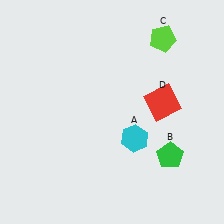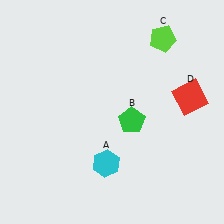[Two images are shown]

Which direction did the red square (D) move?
The red square (D) moved right.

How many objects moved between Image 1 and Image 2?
3 objects moved between the two images.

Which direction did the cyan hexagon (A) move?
The cyan hexagon (A) moved left.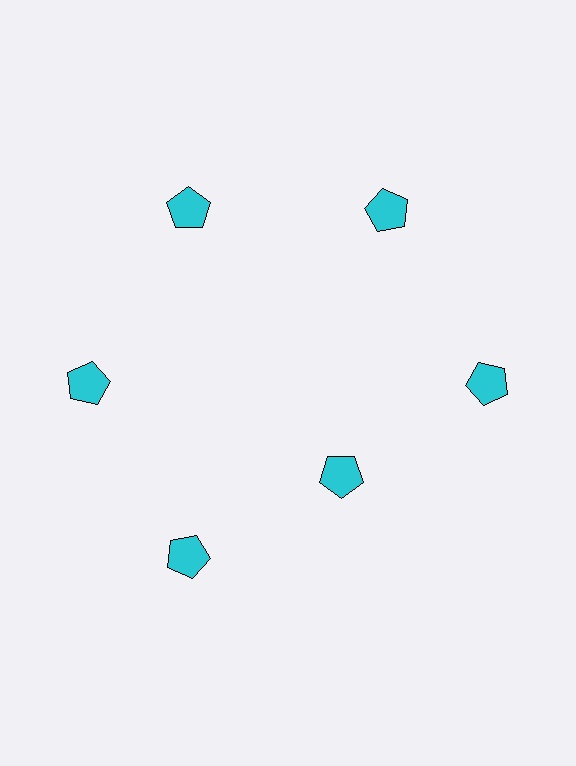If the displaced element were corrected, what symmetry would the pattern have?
It would have 6-fold rotational symmetry — the pattern would map onto itself every 60 degrees.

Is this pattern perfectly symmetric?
No. The 6 cyan pentagons are arranged in a ring, but one element near the 5 o'clock position is pulled inward toward the center, breaking the 6-fold rotational symmetry.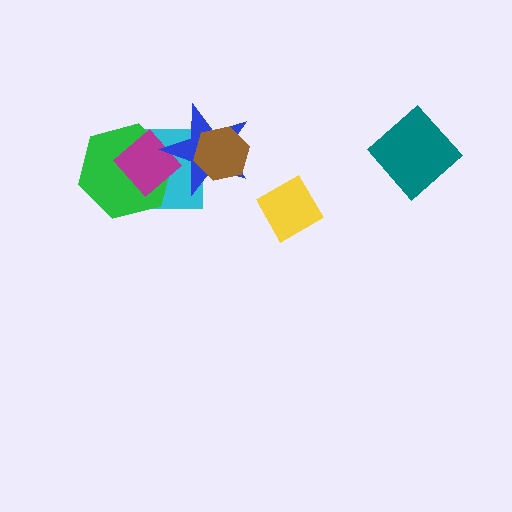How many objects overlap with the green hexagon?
3 objects overlap with the green hexagon.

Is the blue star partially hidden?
Yes, it is partially covered by another shape.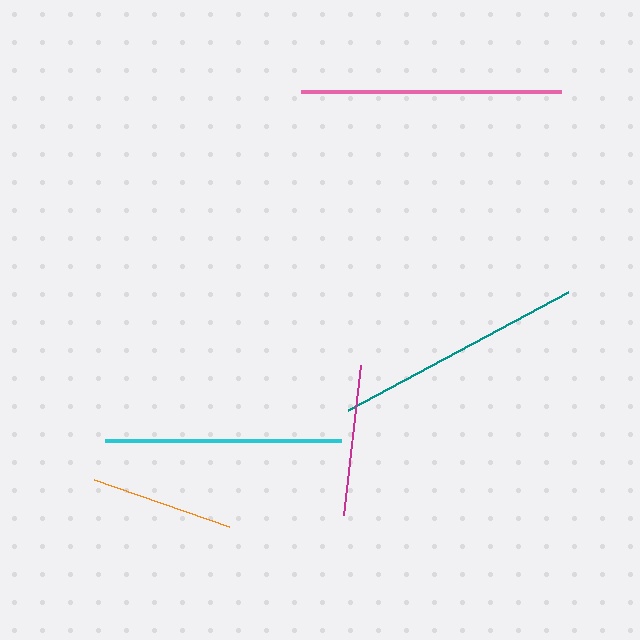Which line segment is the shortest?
The orange line is the shortest at approximately 143 pixels.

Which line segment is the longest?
The pink line is the longest at approximately 260 pixels.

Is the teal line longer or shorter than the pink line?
The pink line is longer than the teal line.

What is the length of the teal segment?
The teal segment is approximately 249 pixels long.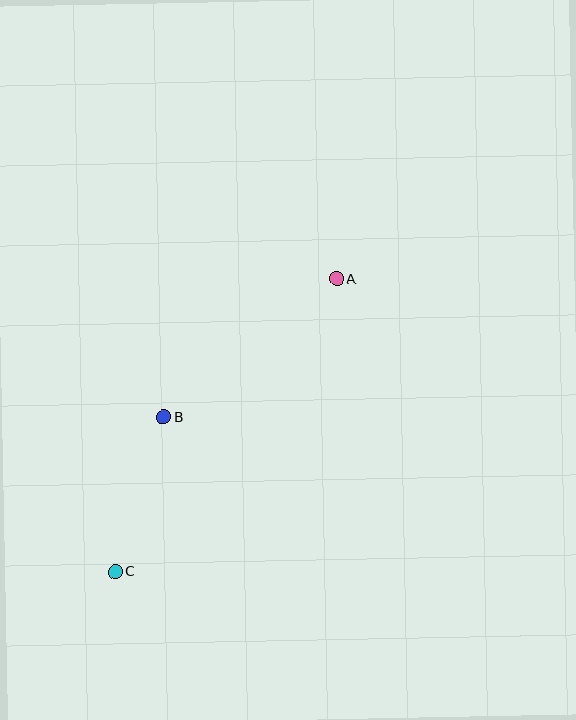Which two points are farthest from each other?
Points A and C are farthest from each other.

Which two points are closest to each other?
Points B and C are closest to each other.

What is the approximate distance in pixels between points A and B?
The distance between A and B is approximately 222 pixels.